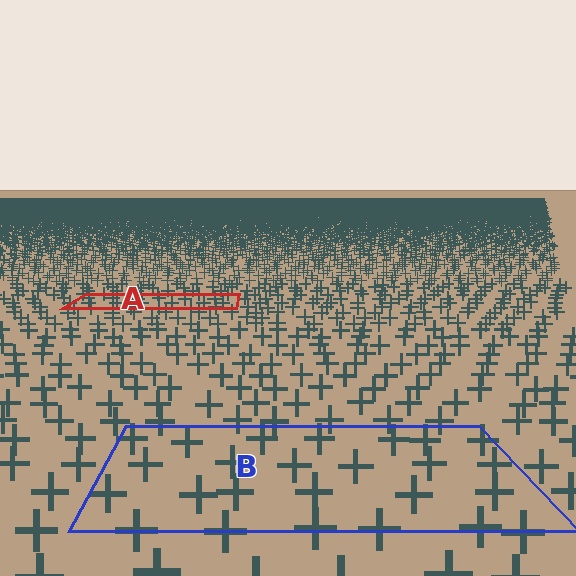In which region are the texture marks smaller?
The texture marks are smaller in region A, because it is farther away.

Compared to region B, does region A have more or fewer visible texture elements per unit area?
Region A has more texture elements per unit area — they are packed more densely because it is farther away.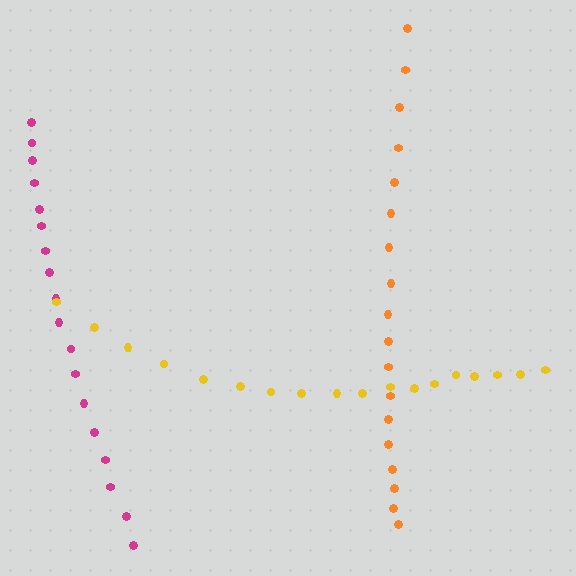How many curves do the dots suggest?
There are 3 distinct paths.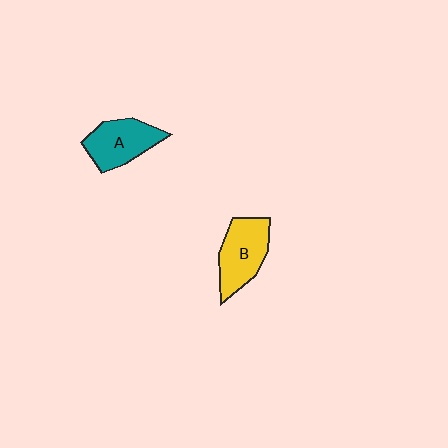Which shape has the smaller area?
Shape A (teal).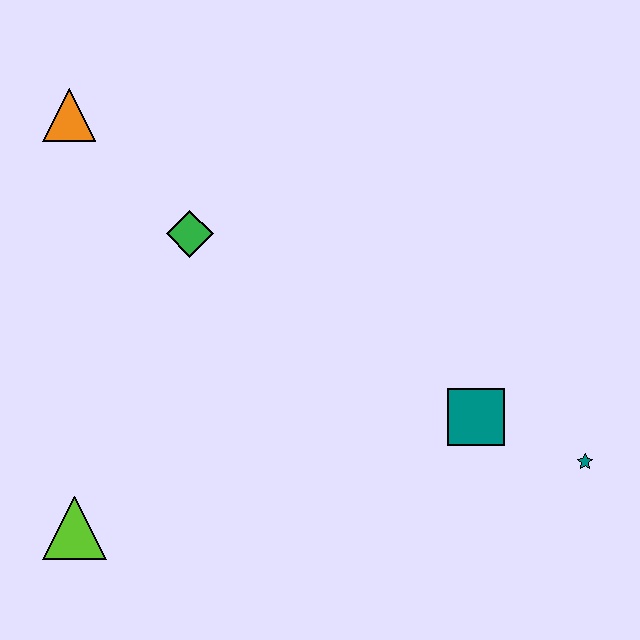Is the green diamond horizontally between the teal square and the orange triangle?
Yes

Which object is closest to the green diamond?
The orange triangle is closest to the green diamond.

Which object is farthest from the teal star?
The orange triangle is farthest from the teal star.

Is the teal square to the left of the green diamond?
No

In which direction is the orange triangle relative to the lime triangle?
The orange triangle is above the lime triangle.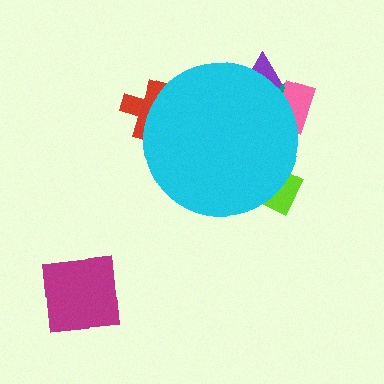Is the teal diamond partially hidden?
Yes, the teal diamond is partially hidden behind the cyan circle.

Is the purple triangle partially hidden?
Yes, the purple triangle is partially hidden behind the cyan circle.